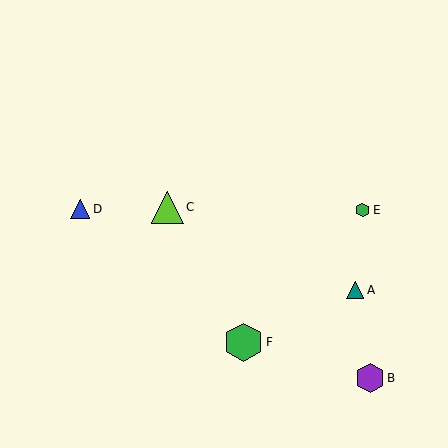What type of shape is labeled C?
Shape C is a lime triangle.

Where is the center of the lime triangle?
The center of the lime triangle is at (167, 207).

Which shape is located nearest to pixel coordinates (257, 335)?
The green hexagon (labeled F) at (244, 342) is nearest to that location.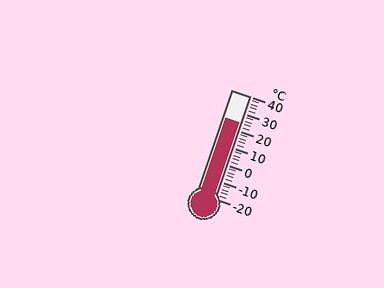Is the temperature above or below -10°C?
The temperature is above -10°C.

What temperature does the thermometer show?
The thermometer shows approximately 24°C.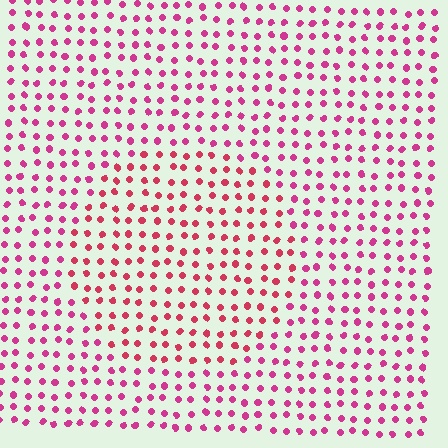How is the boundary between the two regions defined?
The boundary is defined purely by a slight shift in hue (about 22 degrees). Spacing, size, and orientation are identical on both sides.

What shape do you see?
I see a circle.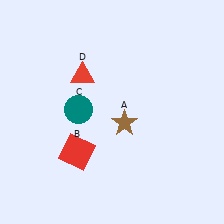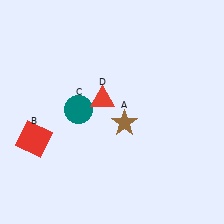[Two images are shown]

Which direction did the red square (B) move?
The red square (B) moved left.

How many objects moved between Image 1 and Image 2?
2 objects moved between the two images.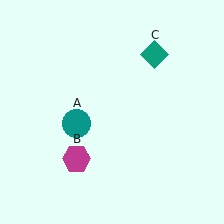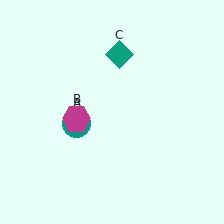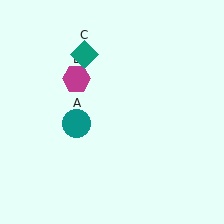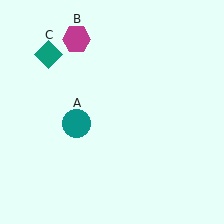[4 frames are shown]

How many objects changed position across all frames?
2 objects changed position: magenta hexagon (object B), teal diamond (object C).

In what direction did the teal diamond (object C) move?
The teal diamond (object C) moved left.